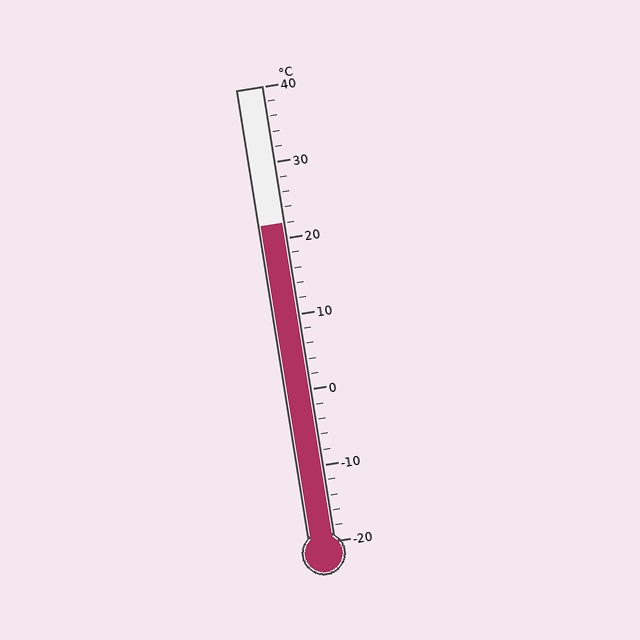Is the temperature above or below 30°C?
The temperature is below 30°C.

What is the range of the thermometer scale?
The thermometer scale ranges from -20°C to 40°C.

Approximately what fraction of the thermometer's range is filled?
The thermometer is filled to approximately 70% of its range.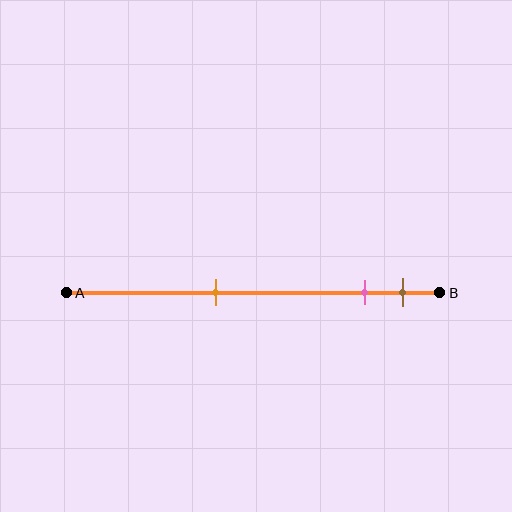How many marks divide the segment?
There are 3 marks dividing the segment.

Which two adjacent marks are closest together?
The pink and brown marks are the closest adjacent pair.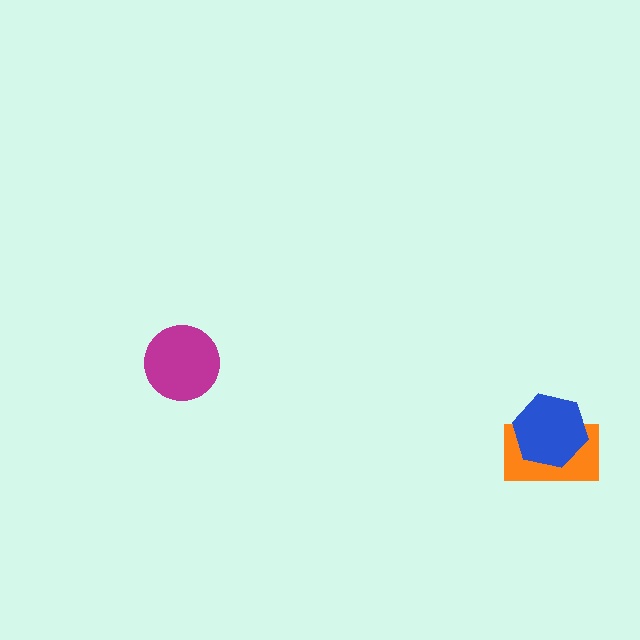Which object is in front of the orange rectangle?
The blue hexagon is in front of the orange rectangle.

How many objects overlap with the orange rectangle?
1 object overlaps with the orange rectangle.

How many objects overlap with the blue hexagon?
1 object overlaps with the blue hexagon.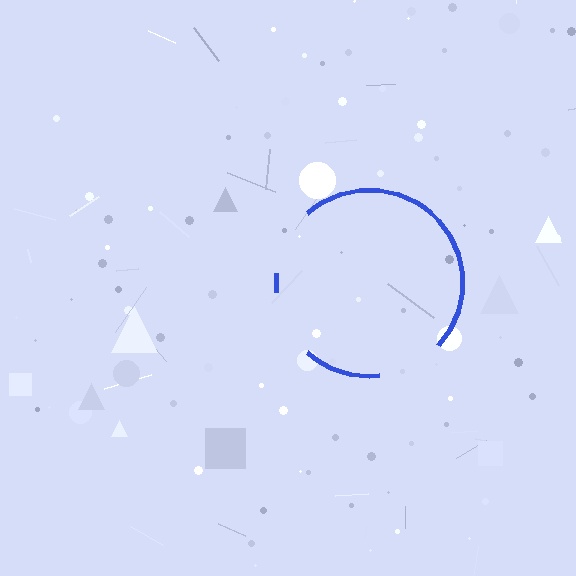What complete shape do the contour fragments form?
The contour fragments form a circle.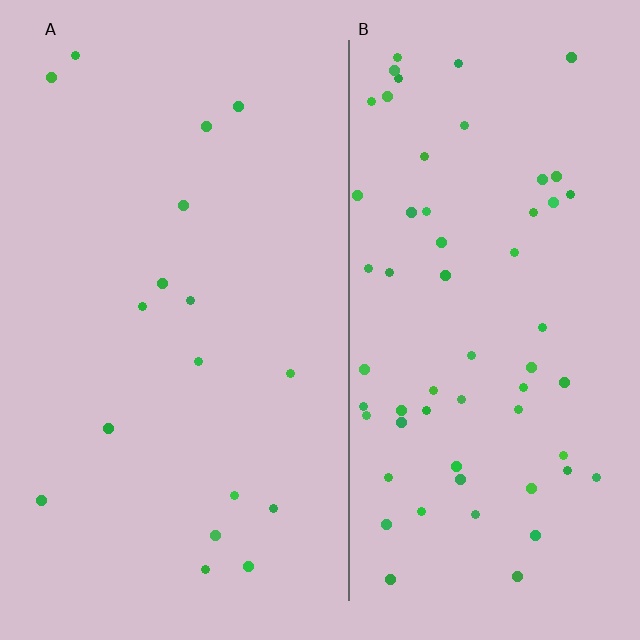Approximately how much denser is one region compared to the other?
Approximately 3.5× — region B over region A.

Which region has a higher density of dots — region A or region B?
B (the right).